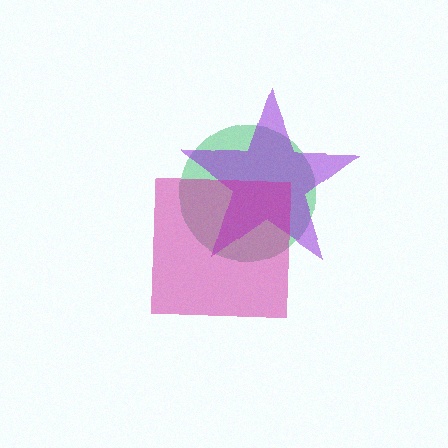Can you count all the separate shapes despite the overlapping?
Yes, there are 3 separate shapes.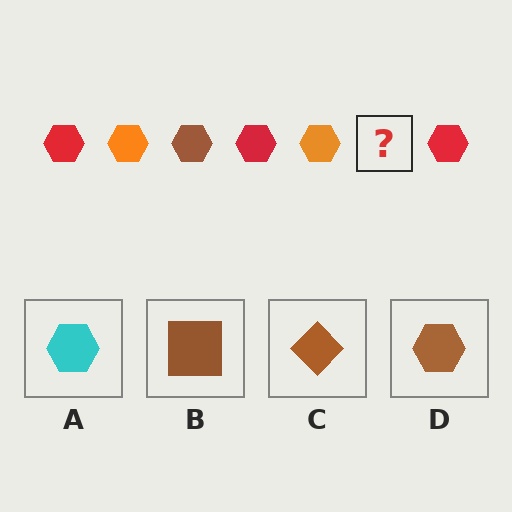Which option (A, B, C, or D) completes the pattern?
D.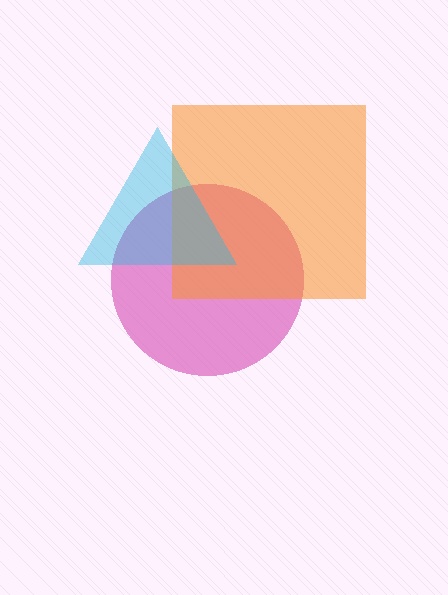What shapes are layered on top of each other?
The layered shapes are: a pink circle, an orange square, a cyan triangle.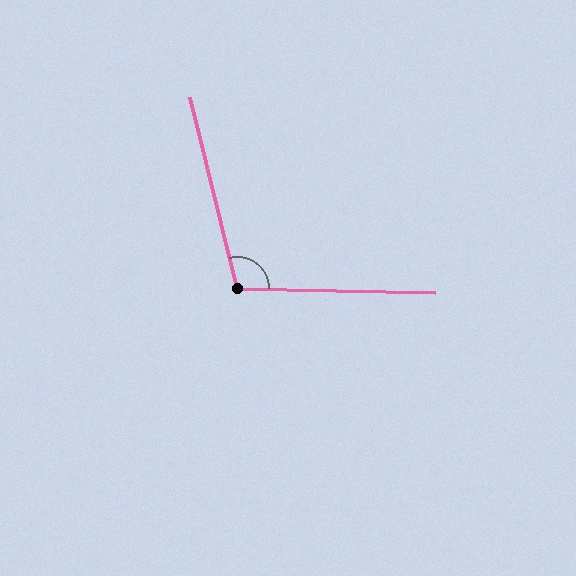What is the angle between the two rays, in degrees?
Approximately 105 degrees.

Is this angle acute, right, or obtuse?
It is obtuse.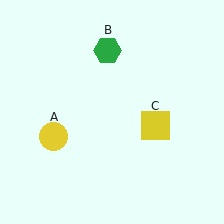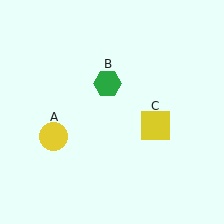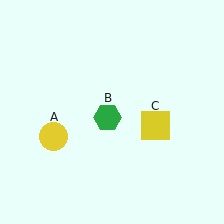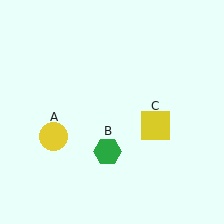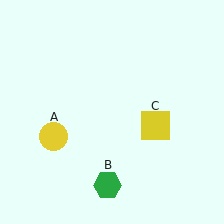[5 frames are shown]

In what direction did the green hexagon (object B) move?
The green hexagon (object B) moved down.